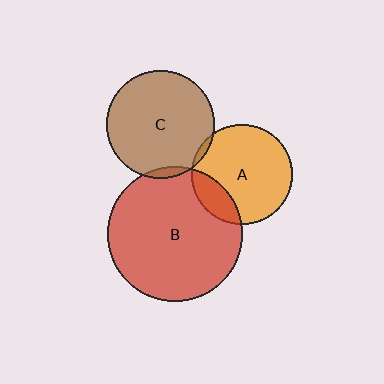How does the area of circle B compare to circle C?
Approximately 1.6 times.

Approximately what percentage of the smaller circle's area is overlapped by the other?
Approximately 20%.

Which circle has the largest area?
Circle B (red).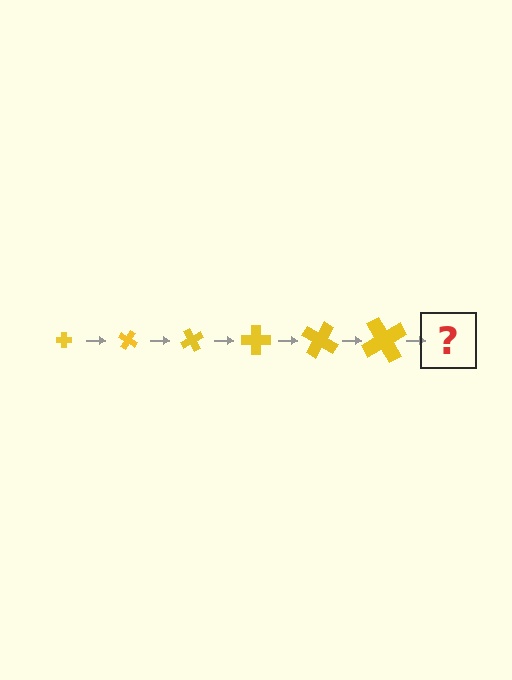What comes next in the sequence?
The next element should be a cross, larger than the previous one and rotated 180 degrees from the start.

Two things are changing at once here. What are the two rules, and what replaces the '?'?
The two rules are that the cross grows larger each step and it rotates 30 degrees each step. The '?' should be a cross, larger than the previous one and rotated 180 degrees from the start.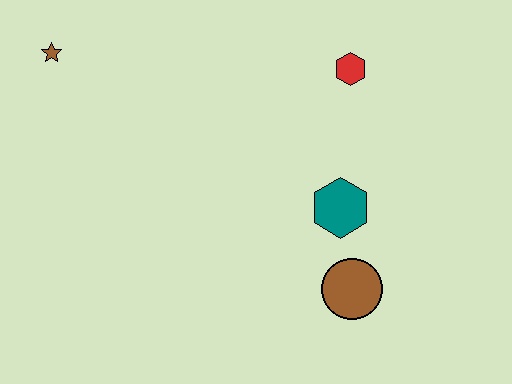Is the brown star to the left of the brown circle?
Yes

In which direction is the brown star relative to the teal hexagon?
The brown star is to the left of the teal hexagon.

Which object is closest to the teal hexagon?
The brown circle is closest to the teal hexagon.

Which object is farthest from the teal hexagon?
The brown star is farthest from the teal hexagon.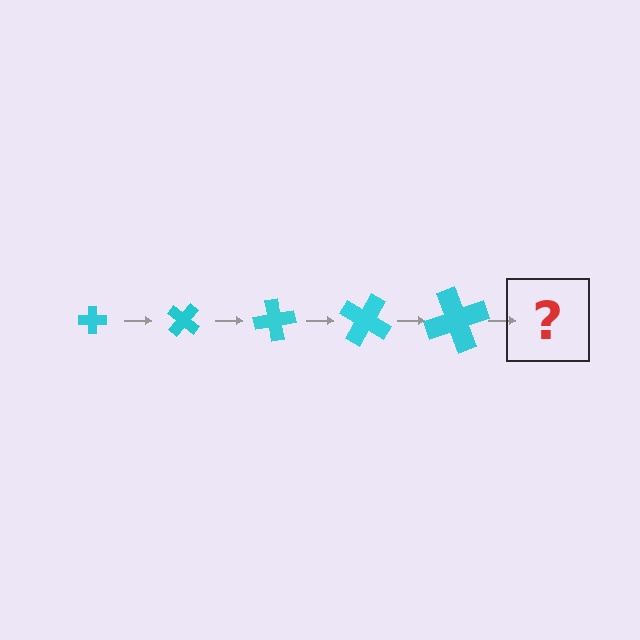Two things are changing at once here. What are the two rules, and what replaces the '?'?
The two rules are that the cross grows larger each step and it rotates 40 degrees each step. The '?' should be a cross, larger than the previous one and rotated 200 degrees from the start.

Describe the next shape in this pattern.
It should be a cross, larger than the previous one and rotated 200 degrees from the start.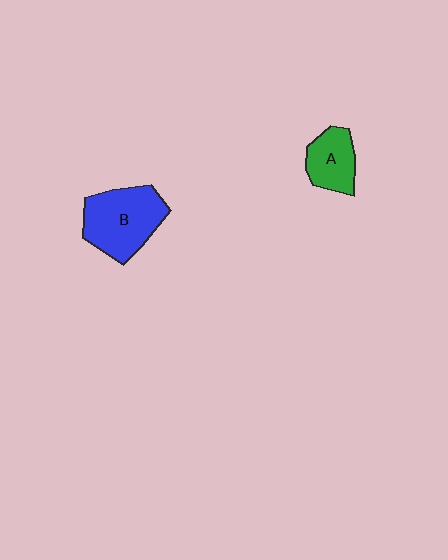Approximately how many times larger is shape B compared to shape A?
Approximately 1.7 times.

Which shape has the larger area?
Shape B (blue).